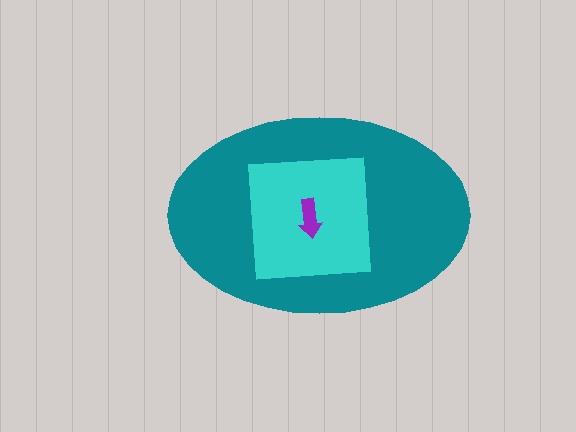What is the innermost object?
The purple arrow.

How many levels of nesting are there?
3.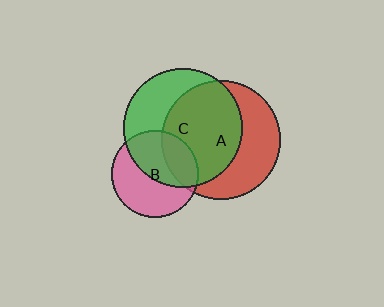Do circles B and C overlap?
Yes.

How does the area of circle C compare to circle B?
Approximately 1.9 times.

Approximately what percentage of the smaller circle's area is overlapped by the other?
Approximately 50%.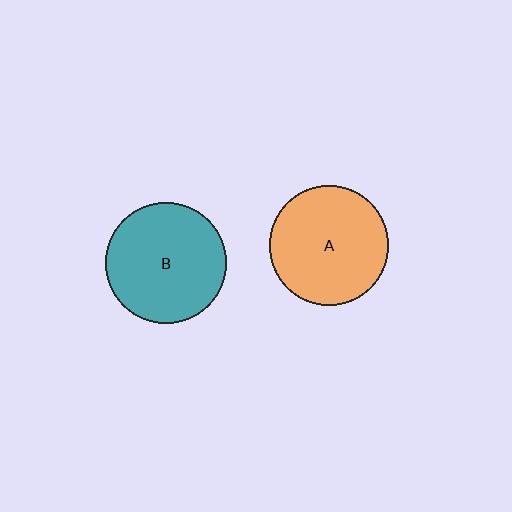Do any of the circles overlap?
No, none of the circles overlap.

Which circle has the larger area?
Circle B (teal).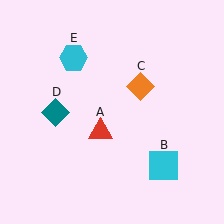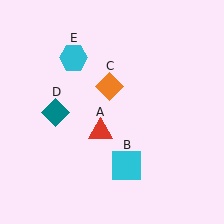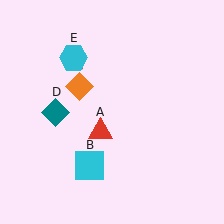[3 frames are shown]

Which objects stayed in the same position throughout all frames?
Red triangle (object A) and teal diamond (object D) and cyan hexagon (object E) remained stationary.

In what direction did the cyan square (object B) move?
The cyan square (object B) moved left.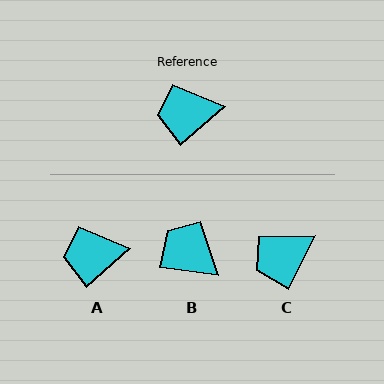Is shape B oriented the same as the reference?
No, it is off by about 49 degrees.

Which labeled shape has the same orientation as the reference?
A.